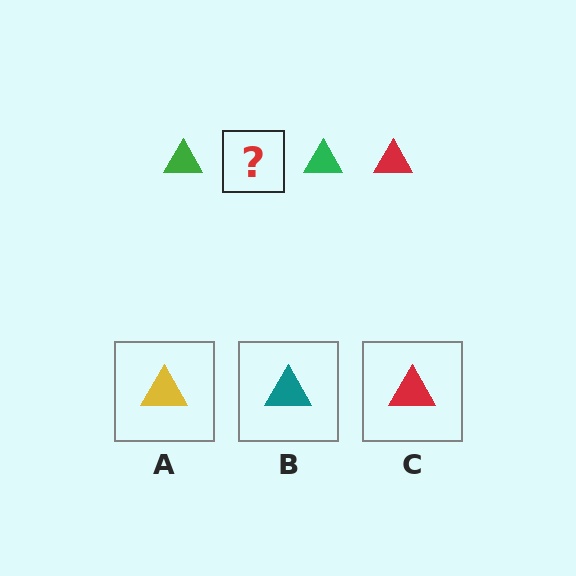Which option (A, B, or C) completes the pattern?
C.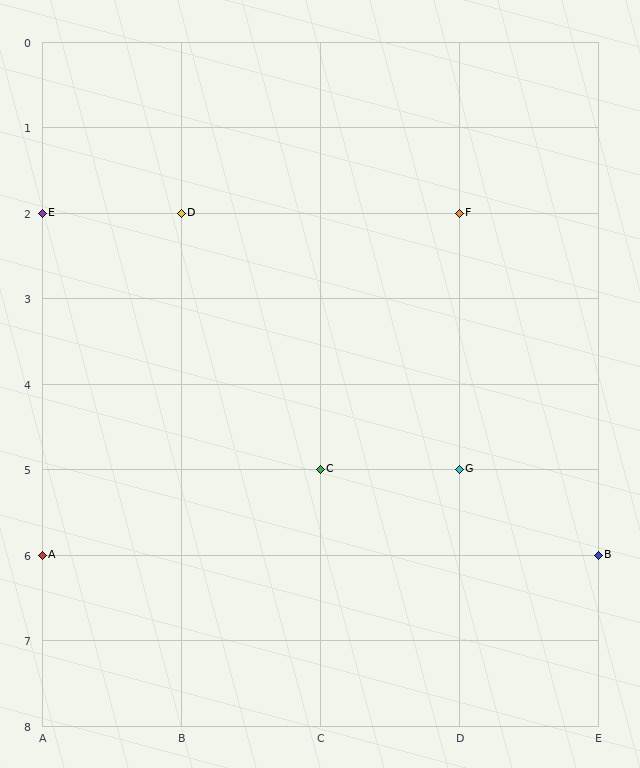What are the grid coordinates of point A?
Point A is at grid coordinates (A, 6).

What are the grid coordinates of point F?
Point F is at grid coordinates (D, 2).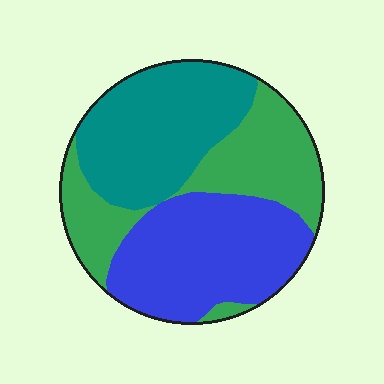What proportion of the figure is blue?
Blue takes up about three eighths (3/8) of the figure.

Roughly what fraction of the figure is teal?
Teal takes up about one third (1/3) of the figure.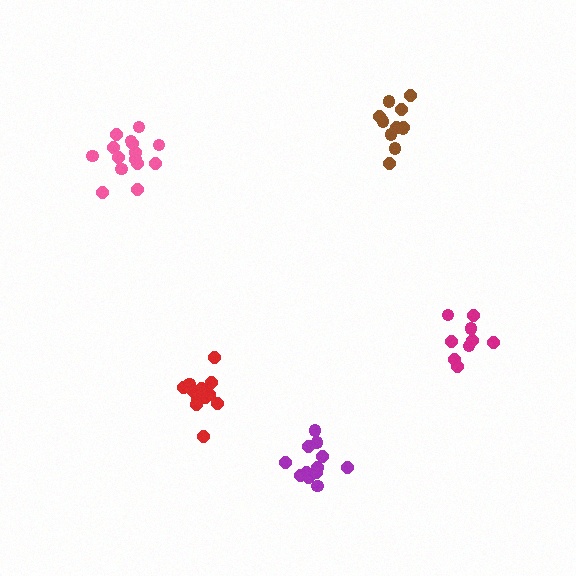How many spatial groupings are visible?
There are 5 spatial groupings.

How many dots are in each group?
Group 1: 13 dots, Group 2: 9 dots, Group 3: 15 dots, Group 4: 12 dots, Group 5: 11 dots (60 total).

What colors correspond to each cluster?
The clusters are colored: red, magenta, pink, purple, brown.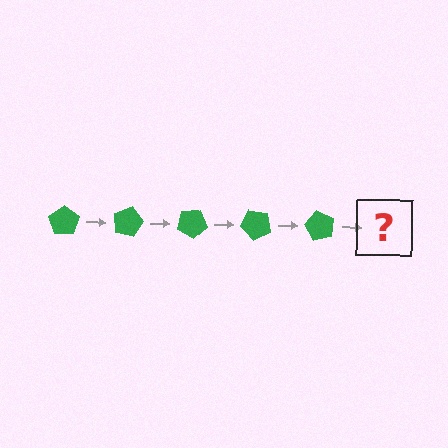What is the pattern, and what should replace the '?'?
The pattern is that the pentagon rotates 15 degrees each step. The '?' should be a green pentagon rotated 75 degrees.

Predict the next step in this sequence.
The next step is a green pentagon rotated 75 degrees.